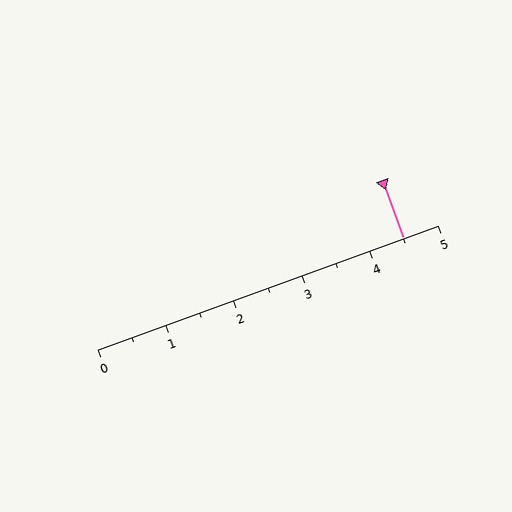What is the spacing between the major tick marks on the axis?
The major ticks are spaced 1 apart.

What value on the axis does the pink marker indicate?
The marker indicates approximately 4.5.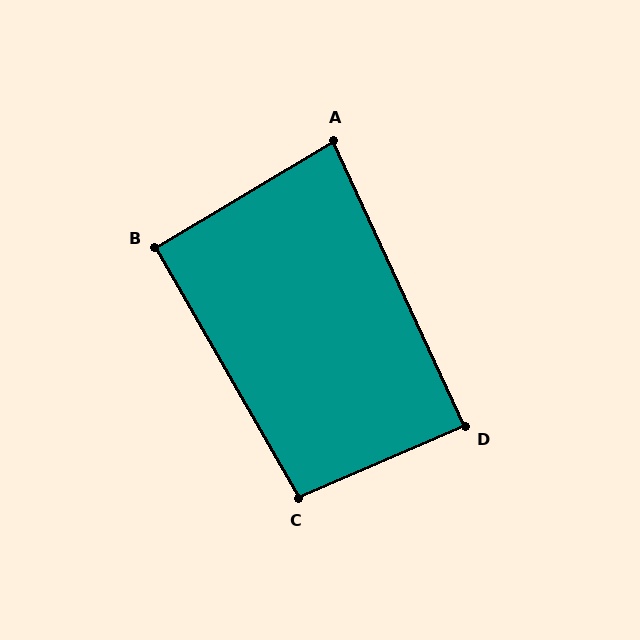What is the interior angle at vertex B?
Approximately 91 degrees (approximately right).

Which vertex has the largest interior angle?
C, at approximately 96 degrees.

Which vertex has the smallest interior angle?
A, at approximately 84 degrees.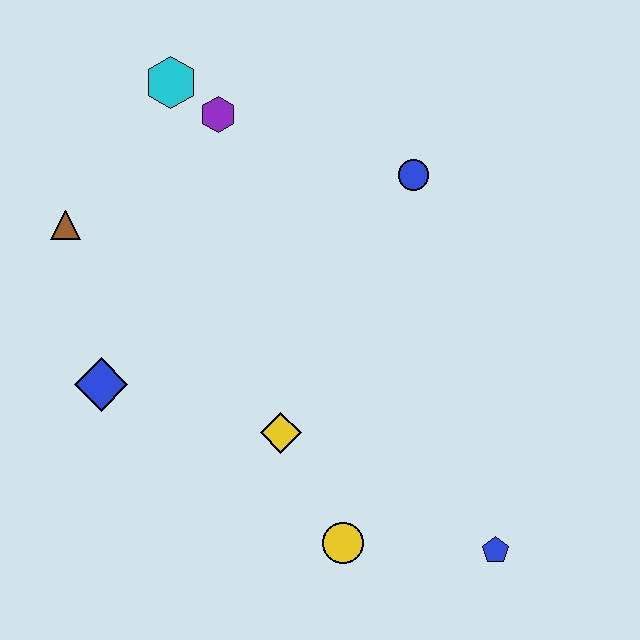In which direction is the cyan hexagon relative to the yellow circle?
The cyan hexagon is above the yellow circle.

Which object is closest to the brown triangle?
The blue diamond is closest to the brown triangle.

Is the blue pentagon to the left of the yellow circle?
No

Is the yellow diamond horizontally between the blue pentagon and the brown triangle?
Yes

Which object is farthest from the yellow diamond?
The cyan hexagon is farthest from the yellow diamond.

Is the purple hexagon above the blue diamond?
Yes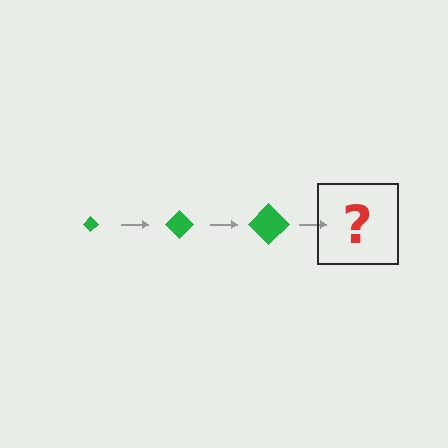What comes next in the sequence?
The next element should be a green diamond, larger than the previous one.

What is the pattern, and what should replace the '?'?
The pattern is that the diamond gets progressively larger each step. The '?' should be a green diamond, larger than the previous one.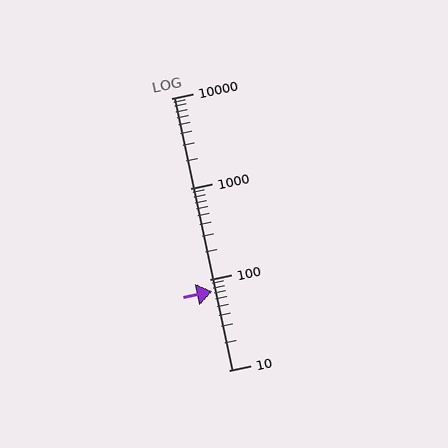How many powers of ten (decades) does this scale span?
The scale spans 3 decades, from 10 to 10000.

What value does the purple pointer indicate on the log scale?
The pointer indicates approximately 74.